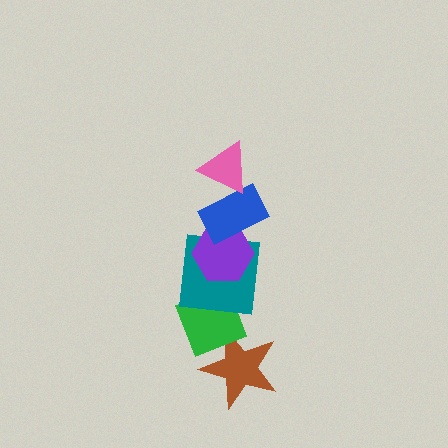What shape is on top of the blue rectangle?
The pink triangle is on top of the blue rectangle.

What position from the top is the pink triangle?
The pink triangle is 1st from the top.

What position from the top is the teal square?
The teal square is 4th from the top.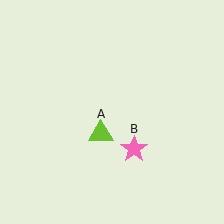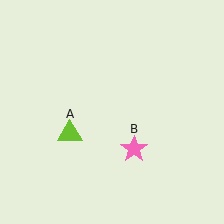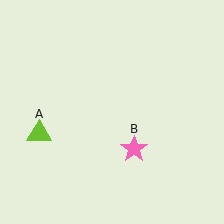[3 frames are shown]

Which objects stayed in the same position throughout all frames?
Pink star (object B) remained stationary.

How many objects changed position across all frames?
1 object changed position: lime triangle (object A).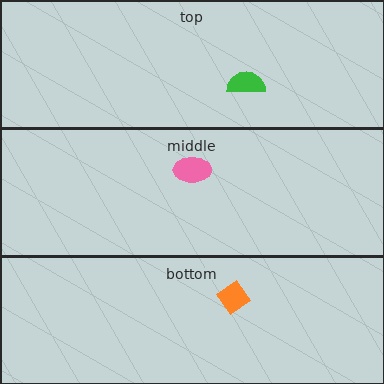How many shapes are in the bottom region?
1.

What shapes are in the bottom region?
The orange diamond.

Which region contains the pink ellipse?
The middle region.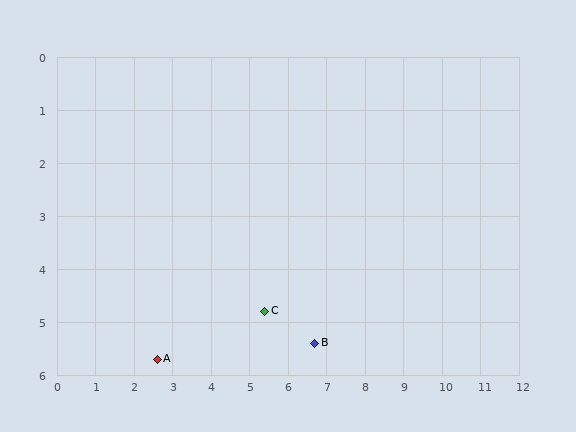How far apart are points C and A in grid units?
Points C and A are about 2.9 grid units apart.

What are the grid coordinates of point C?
Point C is at approximately (5.4, 4.8).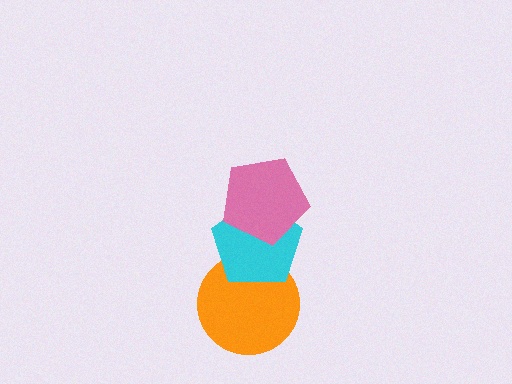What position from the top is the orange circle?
The orange circle is 3rd from the top.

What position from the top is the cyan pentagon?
The cyan pentagon is 2nd from the top.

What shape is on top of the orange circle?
The cyan pentagon is on top of the orange circle.